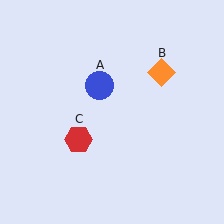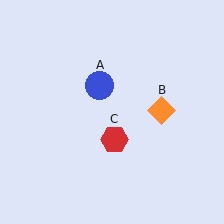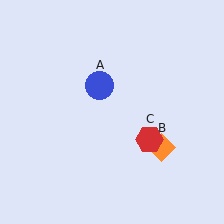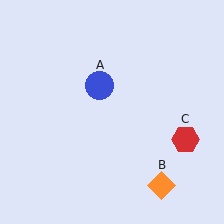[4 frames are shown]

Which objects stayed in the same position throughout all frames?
Blue circle (object A) remained stationary.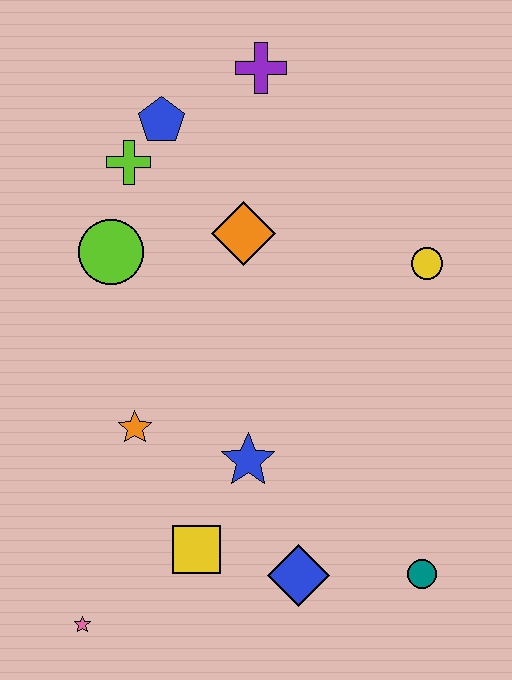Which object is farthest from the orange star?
The purple cross is farthest from the orange star.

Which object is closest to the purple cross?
The blue pentagon is closest to the purple cross.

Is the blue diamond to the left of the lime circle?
No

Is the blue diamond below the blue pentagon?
Yes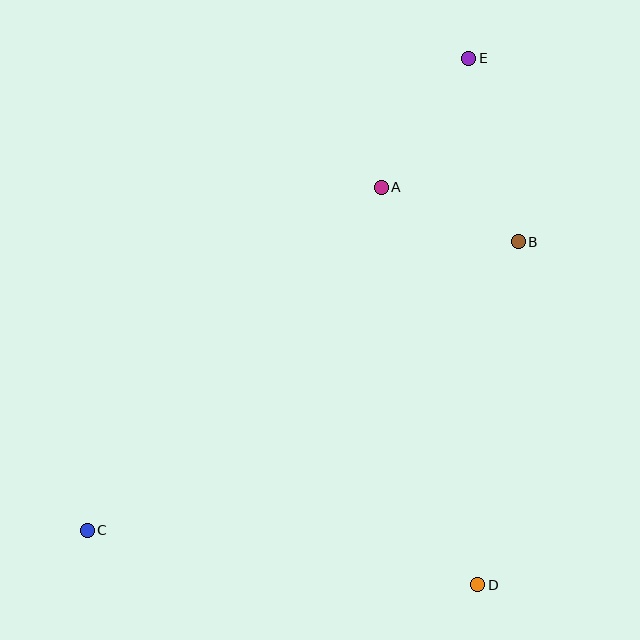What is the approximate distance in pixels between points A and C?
The distance between A and C is approximately 452 pixels.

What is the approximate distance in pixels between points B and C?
The distance between B and C is approximately 518 pixels.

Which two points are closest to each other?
Points A and B are closest to each other.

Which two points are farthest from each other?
Points C and E are farthest from each other.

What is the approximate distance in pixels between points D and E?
The distance between D and E is approximately 527 pixels.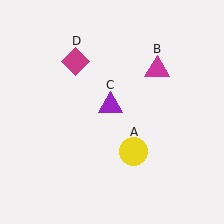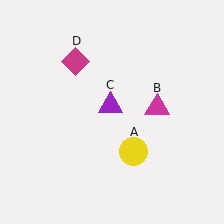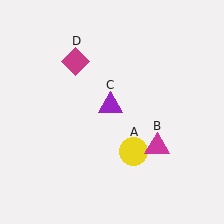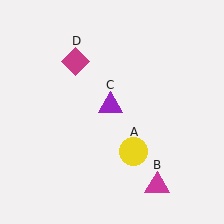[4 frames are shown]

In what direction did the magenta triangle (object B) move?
The magenta triangle (object B) moved down.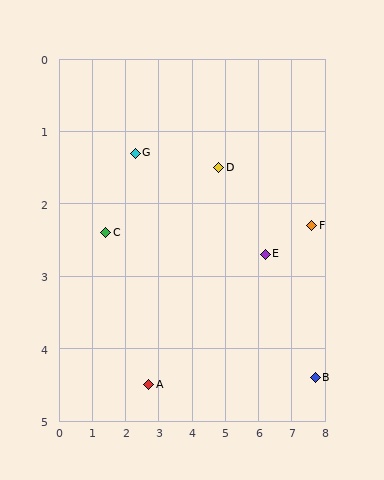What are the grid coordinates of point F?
Point F is at approximately (7.6, 2.3).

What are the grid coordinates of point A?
Point A is at approximately (2.7, 4.5).